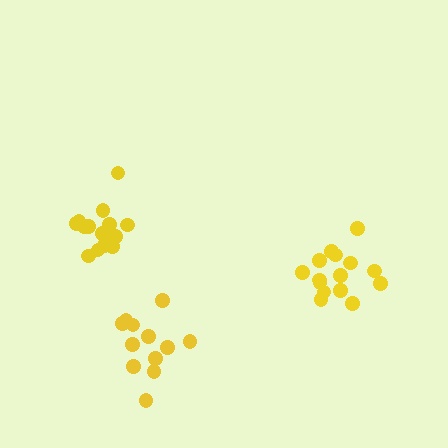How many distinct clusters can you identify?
There are 3 distinct clusters.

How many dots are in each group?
Group 1: 15 dots, Group 2: 15 dots, Group 3: 12 dots (42 total).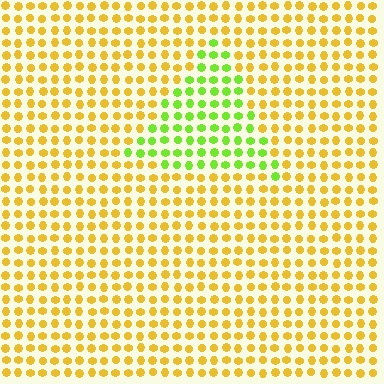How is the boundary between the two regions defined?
The boundary is defined purely by a slight shift in hue (about 52 degrees). Spacing, size, and orientation are identical on both sides.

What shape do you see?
I see a triangle.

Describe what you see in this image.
The image is filled with small yellow elements in a uniform arrangement. A triangle-shaped region is visible where the elements are tinted to a slightly different hue, forming a subtle color boundary.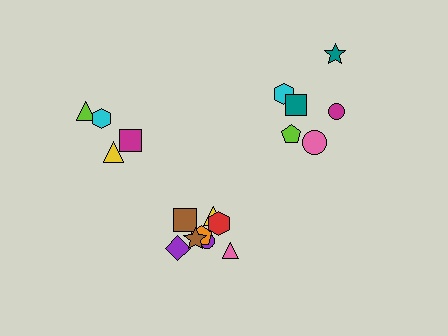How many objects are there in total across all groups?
There are 18 objects.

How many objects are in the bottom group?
There are 8 objects.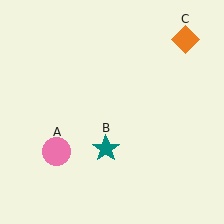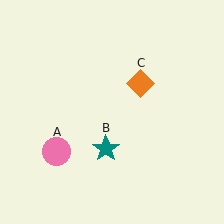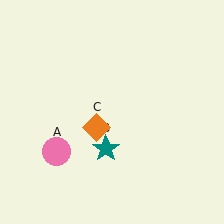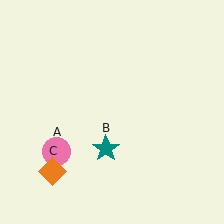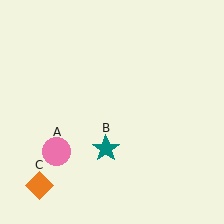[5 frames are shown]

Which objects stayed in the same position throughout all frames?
Pink circle (object A) and teal star (object B) remained stationary.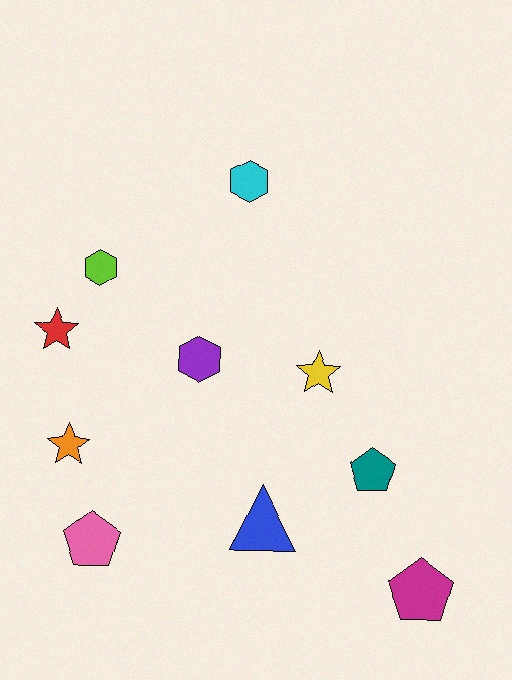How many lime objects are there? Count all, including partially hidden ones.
There is 1 lime object.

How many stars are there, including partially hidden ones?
There are 3 stars.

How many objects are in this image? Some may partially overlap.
There are 10 objects.